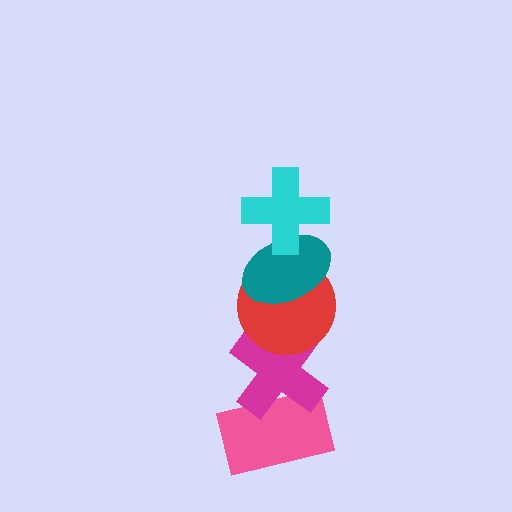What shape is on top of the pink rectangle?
The magenta cross is on top of the pink rectangle.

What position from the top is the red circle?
The red circle is 3rd from the top.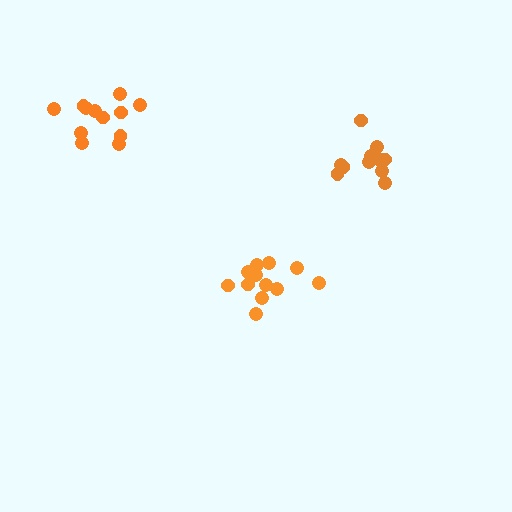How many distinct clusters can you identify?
There are 3 distinct clusters.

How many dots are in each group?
Group 1: 12 dots, Group 2: 12 dots, Group 3: 12 dots (36 total).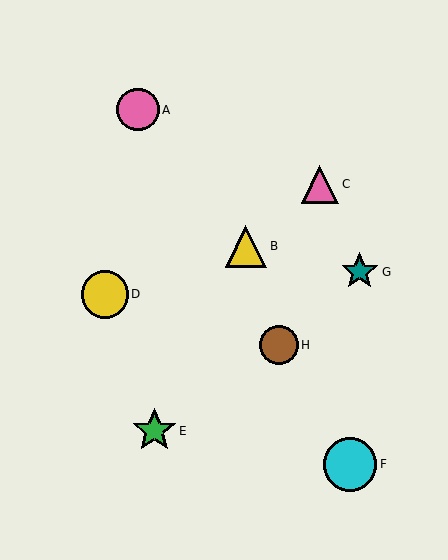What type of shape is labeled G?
Shape G is a teal star.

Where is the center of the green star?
The center of the green star is at (154, 431).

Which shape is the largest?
The cyan circle (labeled F) is the largest.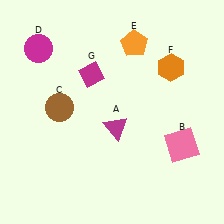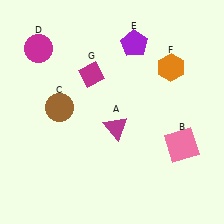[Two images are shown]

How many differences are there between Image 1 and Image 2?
There is 1 difference between the two images.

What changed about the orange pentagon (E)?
In Image 1, E is orange. In Image 2, it changed to purple.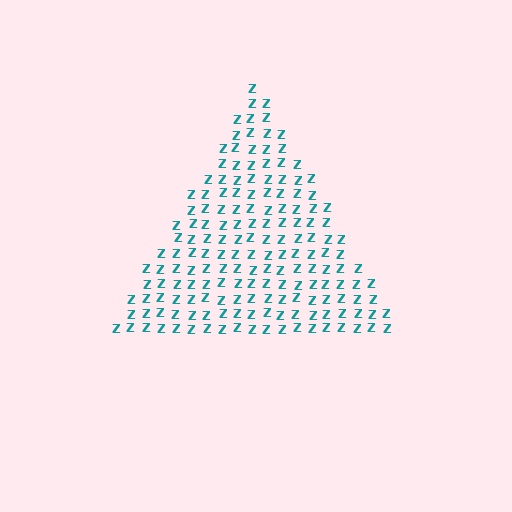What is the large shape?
The large shape is a triangle.